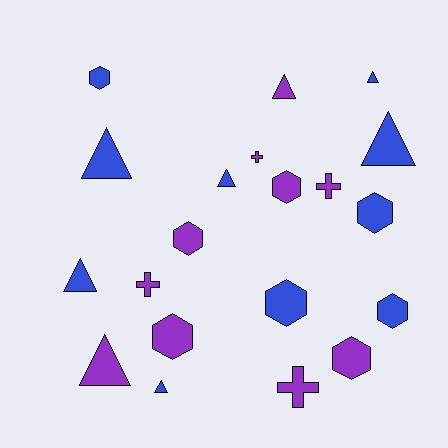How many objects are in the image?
There are 20 objects.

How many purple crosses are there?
There are 4 purple crosses.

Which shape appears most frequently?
Triangle, with 8 objects.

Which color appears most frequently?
Blue, with 10 objects.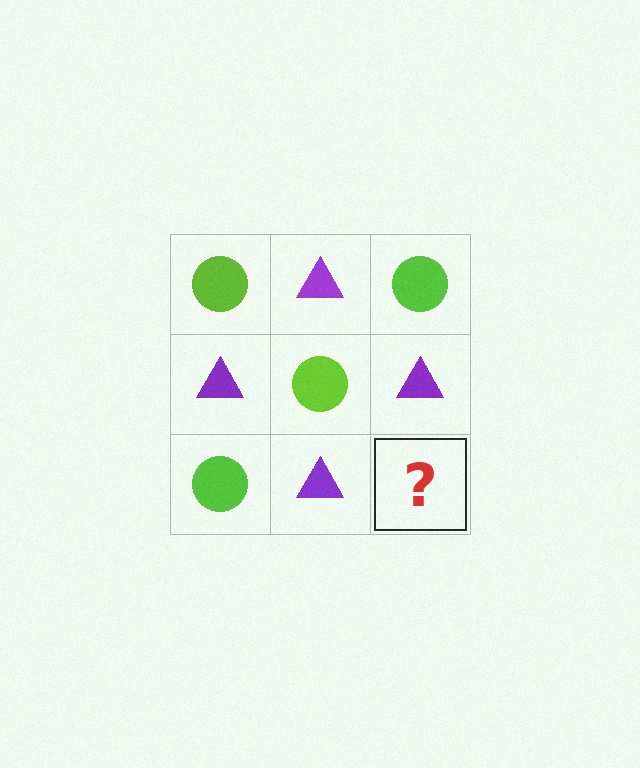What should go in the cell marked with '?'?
The missing cell should contain a lime circle.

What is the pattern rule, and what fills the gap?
The rule is that it alternates lime circle and purple triangle in a checkerboard pattern. The gap should be filled with a lime circle.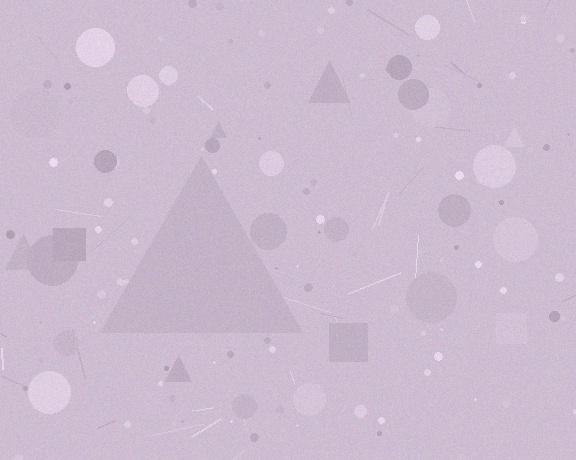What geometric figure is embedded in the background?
A triangle is embedded in the background.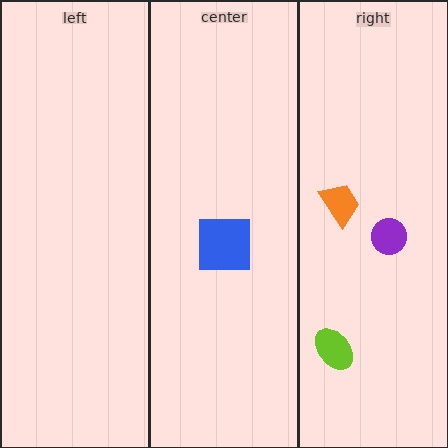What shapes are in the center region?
The blue square.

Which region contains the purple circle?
The right region.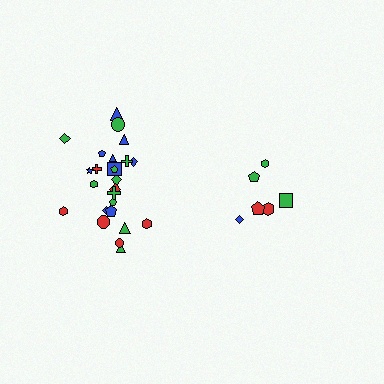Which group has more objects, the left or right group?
The left group.